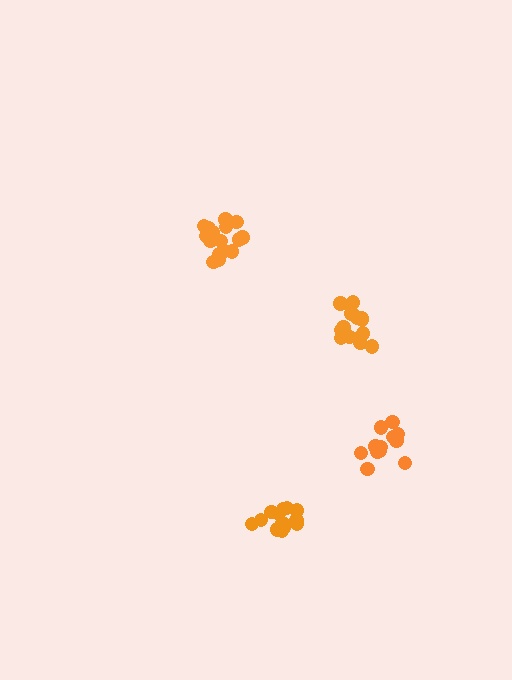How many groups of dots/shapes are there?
There are 4 groups.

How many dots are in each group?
Group 1: 12 dots, Group 2: 14 dots, Group 3: 17 dots, Group 4: 14 dots (57 total).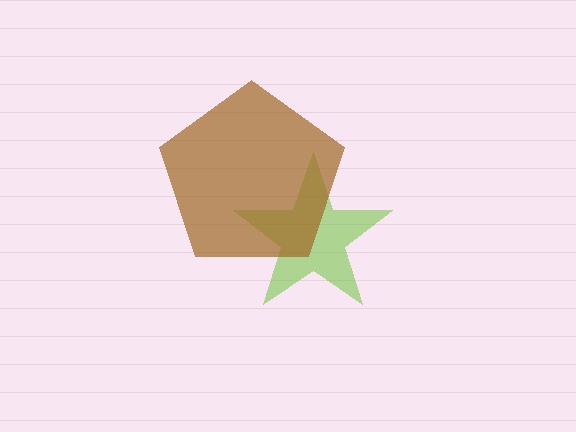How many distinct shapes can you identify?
There are 2 distinct shapes: a lime star, a brown pentagon.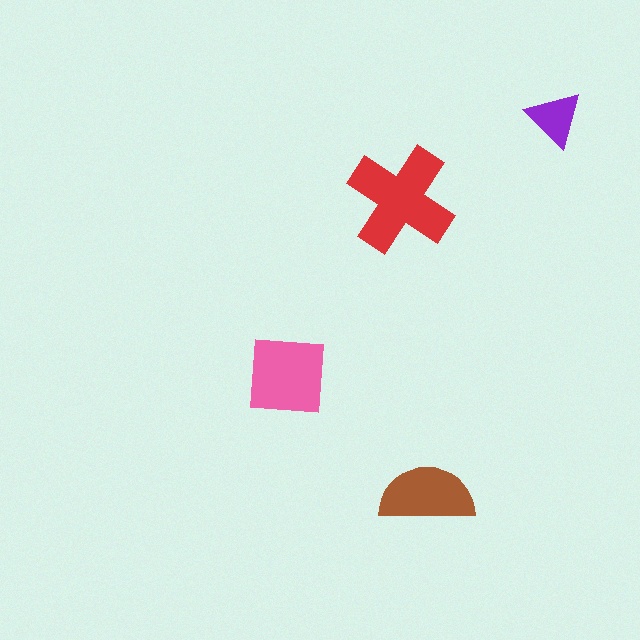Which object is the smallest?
The purple triangle.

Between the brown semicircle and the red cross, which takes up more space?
The red cross.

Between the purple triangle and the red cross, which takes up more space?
The red cross.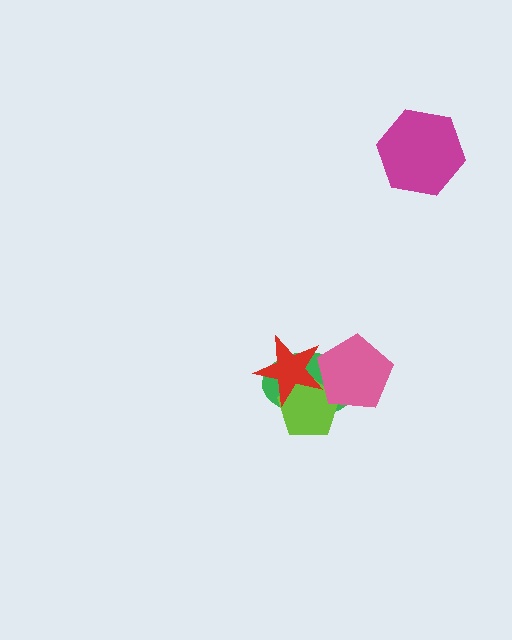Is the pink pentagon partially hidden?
Yes, it is partially covered by another shape.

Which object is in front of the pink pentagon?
The red star is in front of the pink pentagon.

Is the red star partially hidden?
No, no other shape covers it.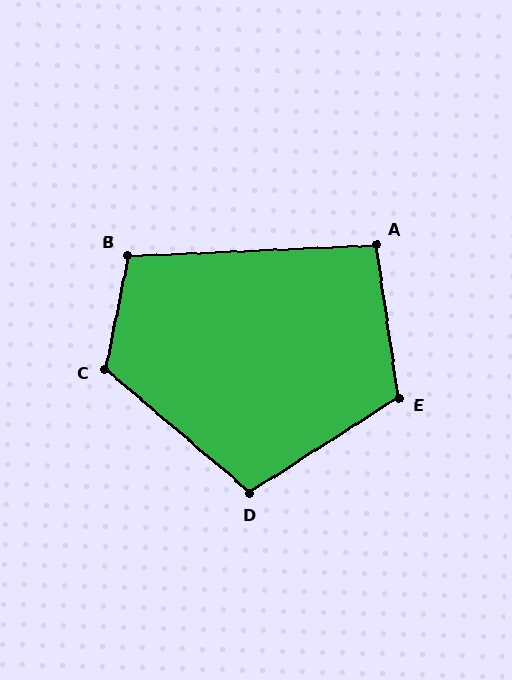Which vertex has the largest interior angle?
C, at approximately 120 degrees.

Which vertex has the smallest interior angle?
A, at approximately 96 degrees.